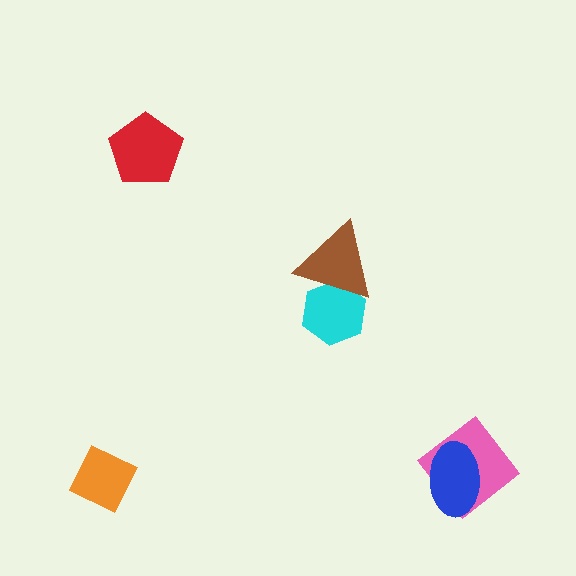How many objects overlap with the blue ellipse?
1 object overlaps with the blue ellipse.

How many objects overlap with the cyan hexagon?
1 object overlaps with the cyan hexagon.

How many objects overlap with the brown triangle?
1 object overlaps with the brown triangle.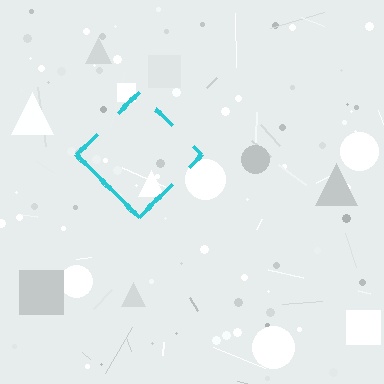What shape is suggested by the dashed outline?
The dashed outline suggests a diamond.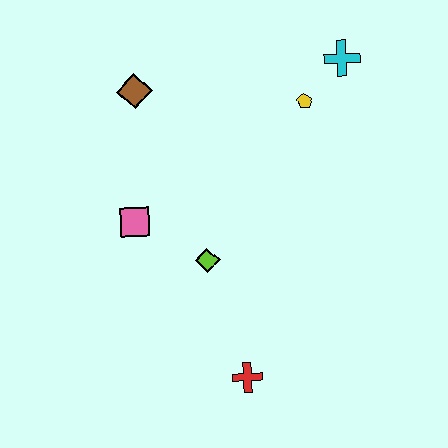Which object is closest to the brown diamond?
The pink square is closest to the brown diamond.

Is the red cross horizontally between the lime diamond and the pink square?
No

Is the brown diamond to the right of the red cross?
No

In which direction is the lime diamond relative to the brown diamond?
The lime diamond is below the brown diamond.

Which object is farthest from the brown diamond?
The red cross is farthest from the brown diamond.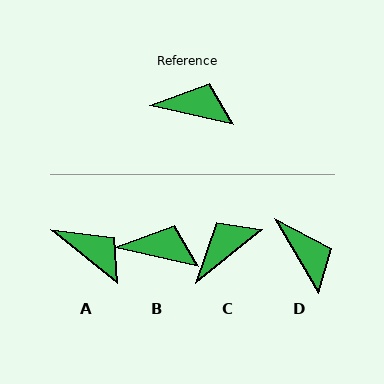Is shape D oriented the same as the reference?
No, it is off by about 48 degrees.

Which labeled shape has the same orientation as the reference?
B.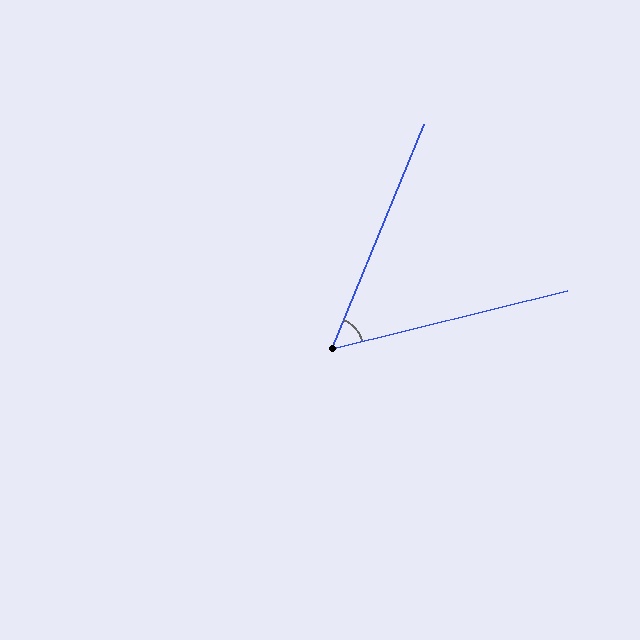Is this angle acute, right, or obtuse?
It is acute.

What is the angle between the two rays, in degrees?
Approximately 54 degrees.